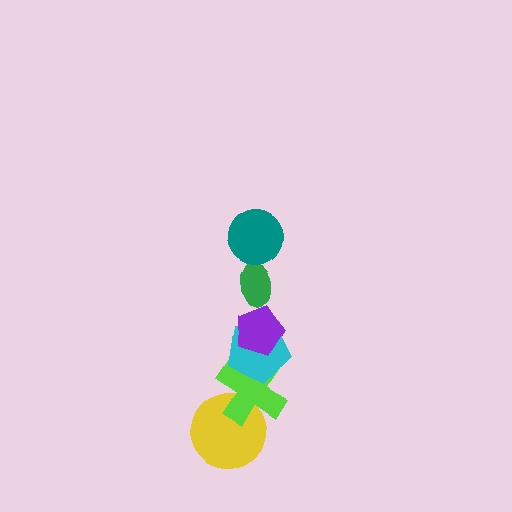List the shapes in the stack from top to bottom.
From top to bottom: the teal circle, the green ellipse, the purple pentagon, the cyan pentagon, the lime cross, the yellow circle.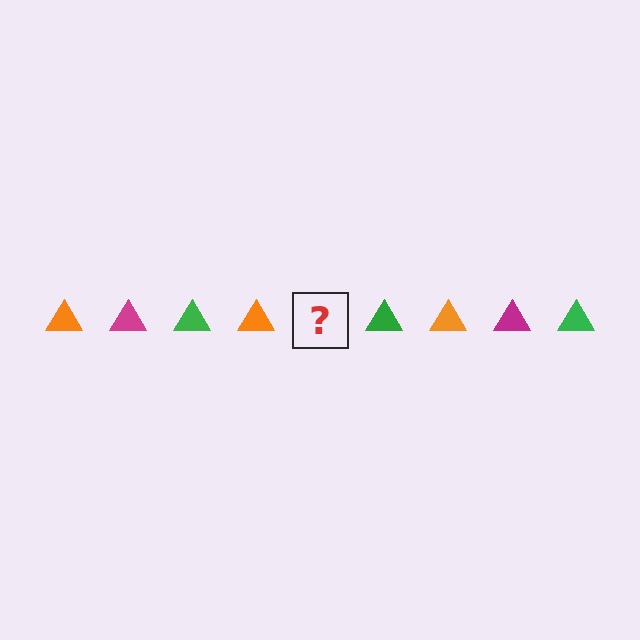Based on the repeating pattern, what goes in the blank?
The blank should be a magenta triangle.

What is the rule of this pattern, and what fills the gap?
The rule is that the pattern cycles through orange, magenta, green triangles. The gap should be filled with a magenta triangle.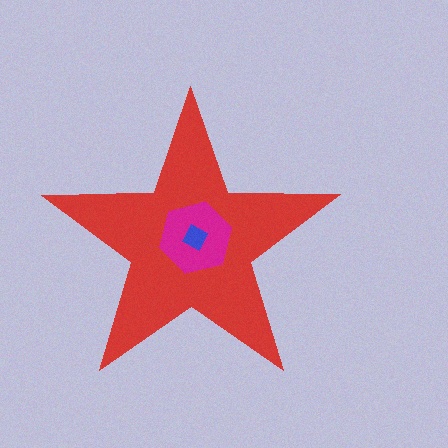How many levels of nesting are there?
3.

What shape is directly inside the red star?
The magenta hexagon.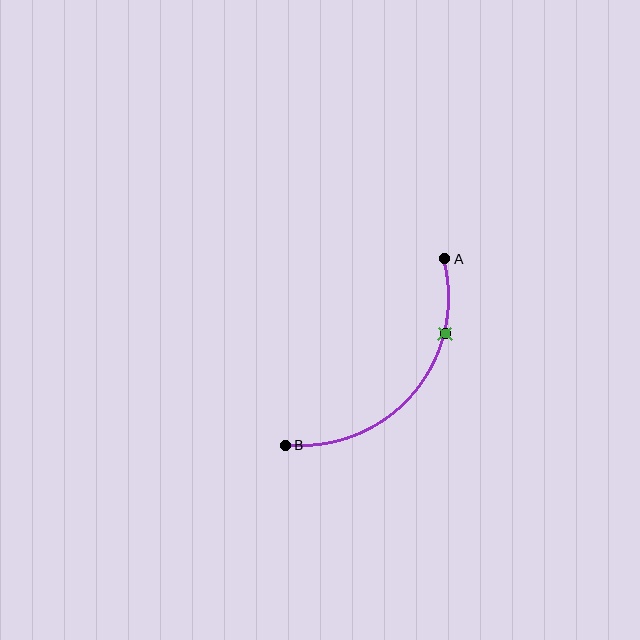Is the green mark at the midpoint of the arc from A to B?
No. The green mark lies on the arc but is closer to endpoint A. The arc midpoint would be at the point on the curve equidistant along the arc from both A and B.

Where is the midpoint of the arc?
The arc midpoint is the point on the curve farthest from the straight line joining A and B. It sits below and to the right of that line.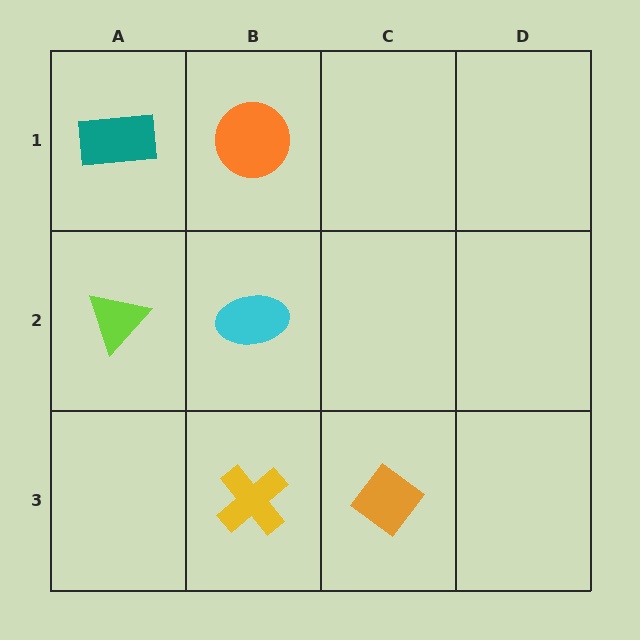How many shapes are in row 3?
2 shapes.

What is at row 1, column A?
A teal rectangle.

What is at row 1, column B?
An orange circle.